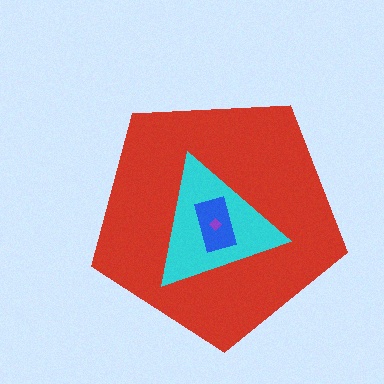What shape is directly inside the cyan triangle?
The blue rectangle.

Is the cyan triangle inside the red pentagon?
Yes.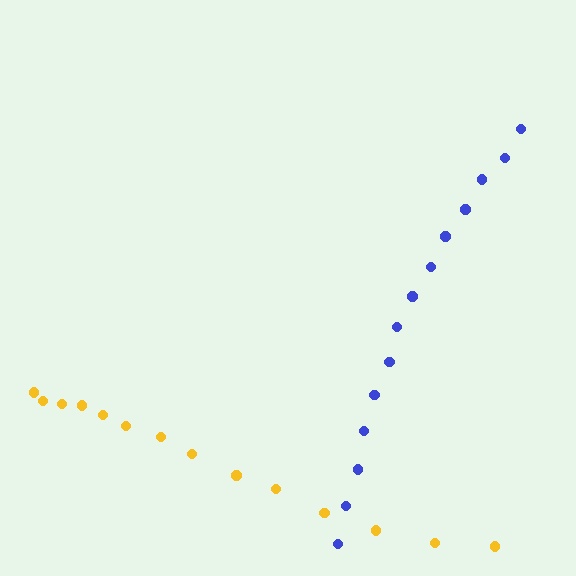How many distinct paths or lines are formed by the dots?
There are 2 distinct paths.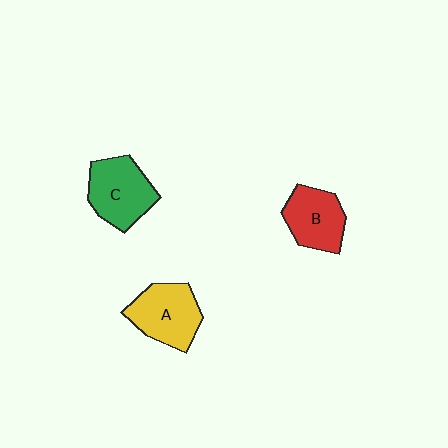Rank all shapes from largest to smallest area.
From largest to smallest: C (green), A (yellow), B (red).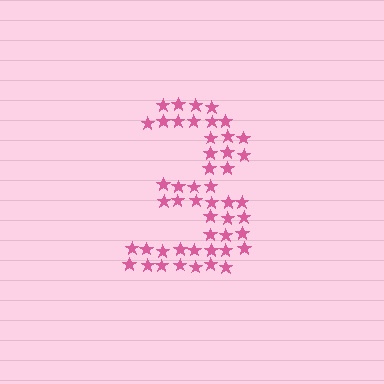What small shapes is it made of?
It is made of small stars.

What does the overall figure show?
The overall figure shows the digit 3.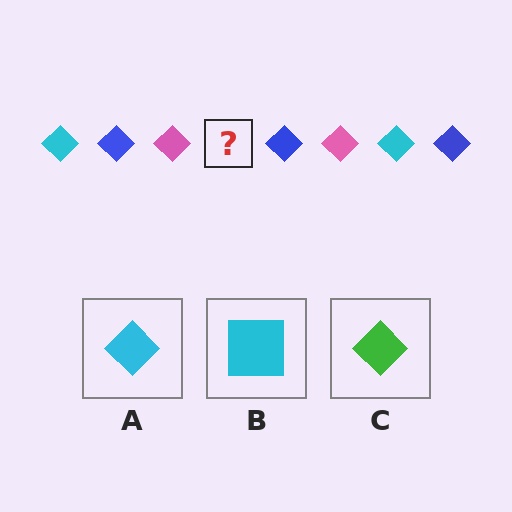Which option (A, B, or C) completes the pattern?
A.